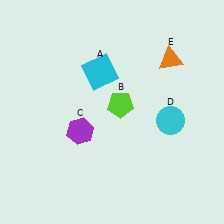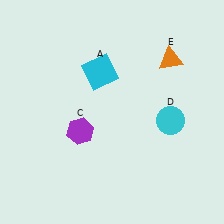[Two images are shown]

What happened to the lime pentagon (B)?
The lime pentagon (B) was removed in Image 2. It was in the top-right area of Image 1.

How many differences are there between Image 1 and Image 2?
There is 1 difference between the two images.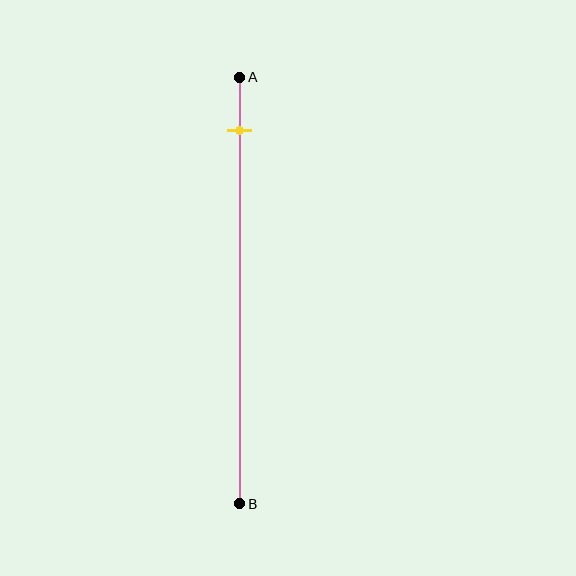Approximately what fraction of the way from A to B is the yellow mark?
The yellow mark is approximately 10% of the way from A to B.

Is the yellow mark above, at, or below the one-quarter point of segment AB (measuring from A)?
The yellow mark is above the one-quarter point of segment AB.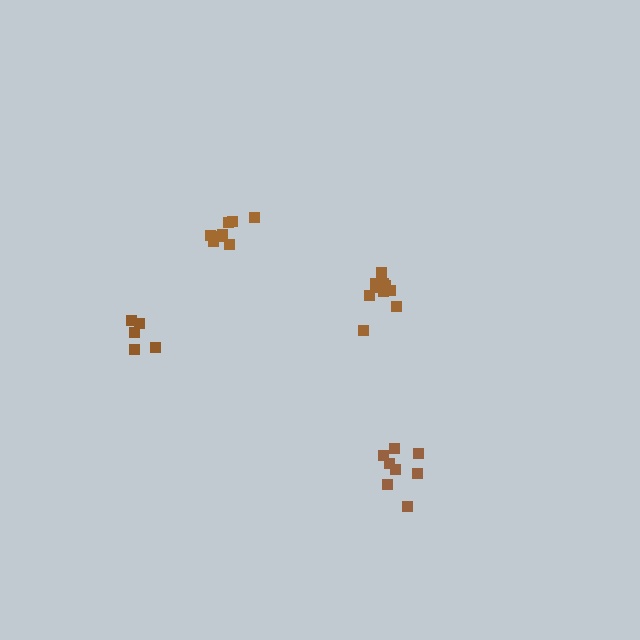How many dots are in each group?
Group 1: 8 dots, Group 2: 10 dots, Group 3: 5 dots, Group 4: 8 dots (31 total).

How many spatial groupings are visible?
There are 4 spatial groupings.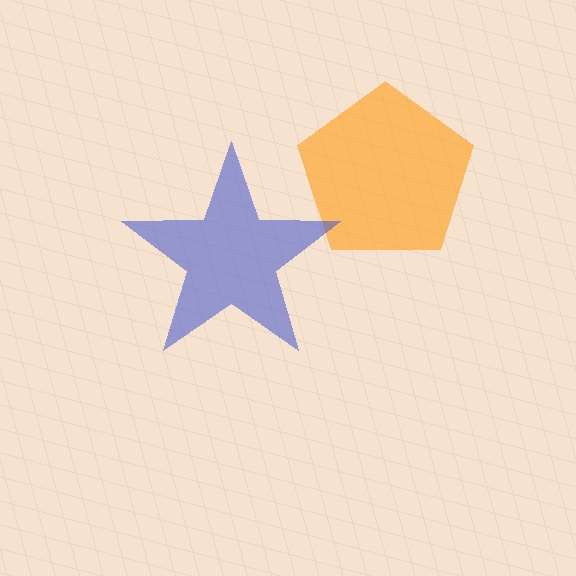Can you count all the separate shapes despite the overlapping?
Yes, there are 2 separate shapes.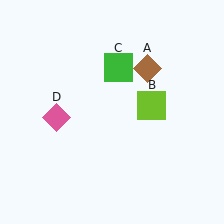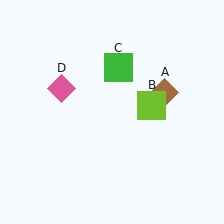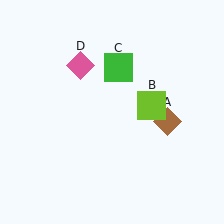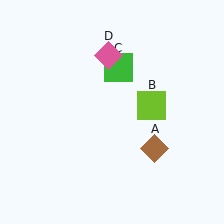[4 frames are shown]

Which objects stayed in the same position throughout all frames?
Lime square (object B) and green square (object C) remained stationary.